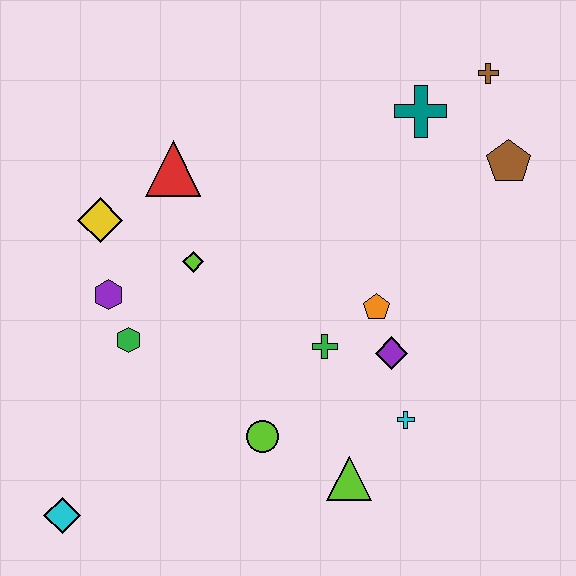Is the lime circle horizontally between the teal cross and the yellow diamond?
Yes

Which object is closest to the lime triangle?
The cyan cross is closest to the lime triangle.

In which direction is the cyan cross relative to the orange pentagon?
The cyan cross is below the orange pentagon.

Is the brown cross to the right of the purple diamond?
Yes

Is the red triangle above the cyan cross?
Yes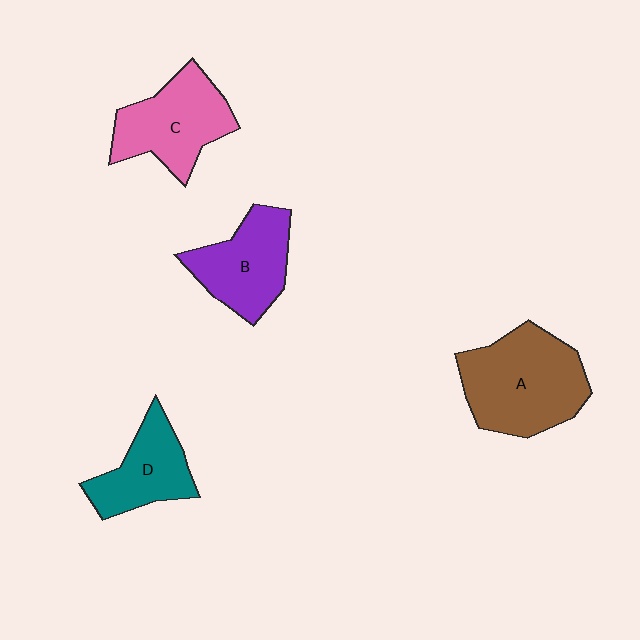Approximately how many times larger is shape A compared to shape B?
Approximately 1.4 times.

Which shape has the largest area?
Shape A (brown).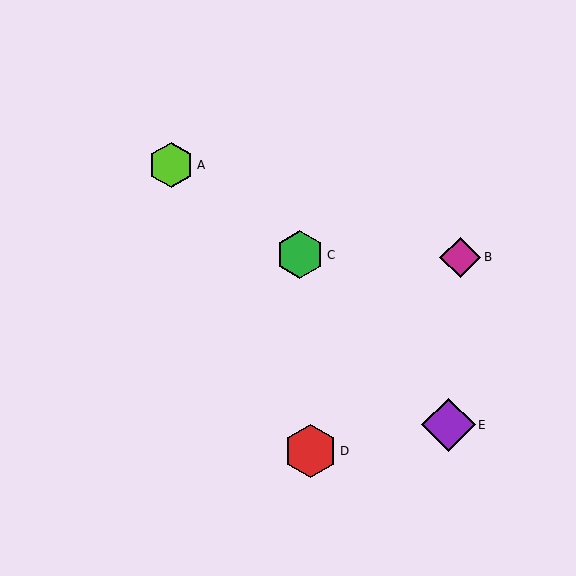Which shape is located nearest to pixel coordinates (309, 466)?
The red hexagon (labeled D) at (310, 451) is nearest to that location.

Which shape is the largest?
The purple diamond (labeled E) is the largest.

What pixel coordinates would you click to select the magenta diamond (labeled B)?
Click at (460, 257) to select the magenta diamond B.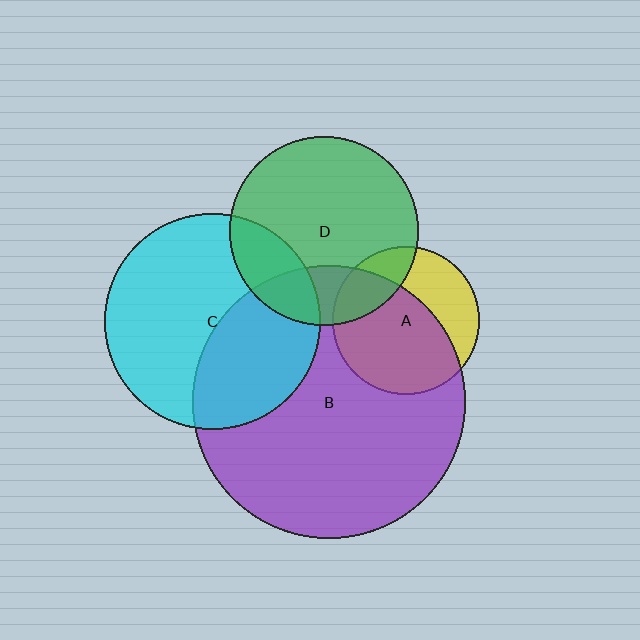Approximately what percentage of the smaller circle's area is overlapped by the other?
Approximately 20%.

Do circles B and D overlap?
Yes.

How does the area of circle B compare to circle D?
Approximately 2.1 times.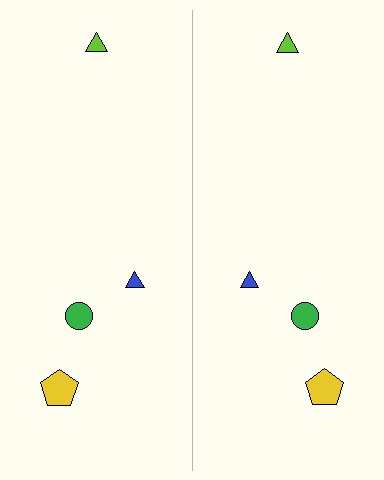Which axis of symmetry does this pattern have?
The pattern has a vertical axis of symmetry running through the center of the image.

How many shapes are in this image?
There are 8 shapes in this image.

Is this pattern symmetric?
Yes, this pattern has bilateral (reflection) symmetry.